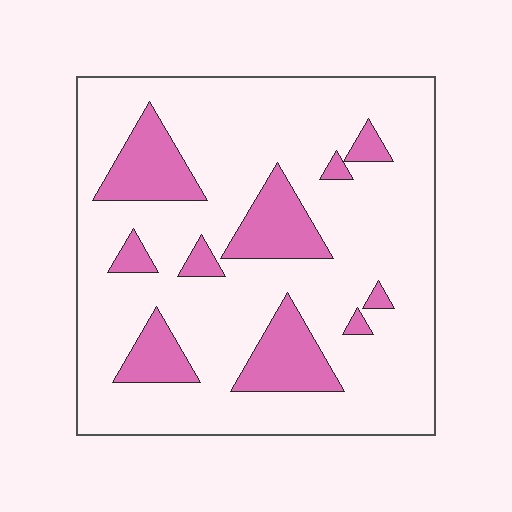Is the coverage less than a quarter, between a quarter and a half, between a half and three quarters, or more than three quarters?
Less than a quarter.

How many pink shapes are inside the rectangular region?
10.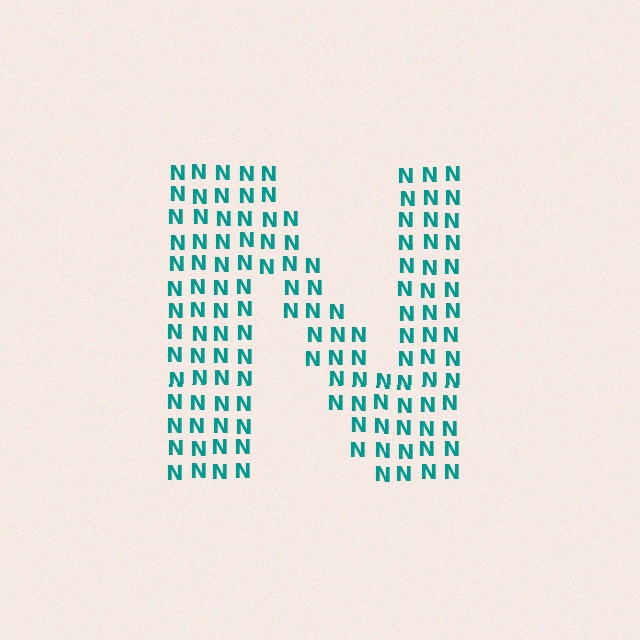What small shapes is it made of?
It is made of small letter N's.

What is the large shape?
The large shape is the letter N.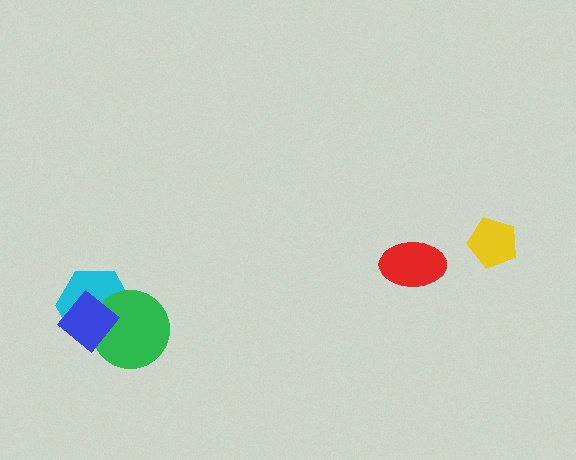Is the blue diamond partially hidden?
No, no other shape covers it.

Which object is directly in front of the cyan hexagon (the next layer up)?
The green circle is directly in front of the cyan hexagon.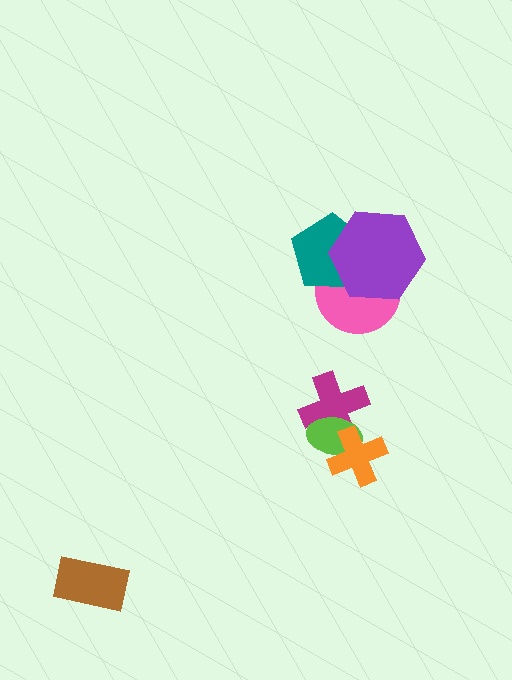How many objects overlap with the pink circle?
2 objects overlap with the pink circle.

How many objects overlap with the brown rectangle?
0 objects overlap with the brown rectangle.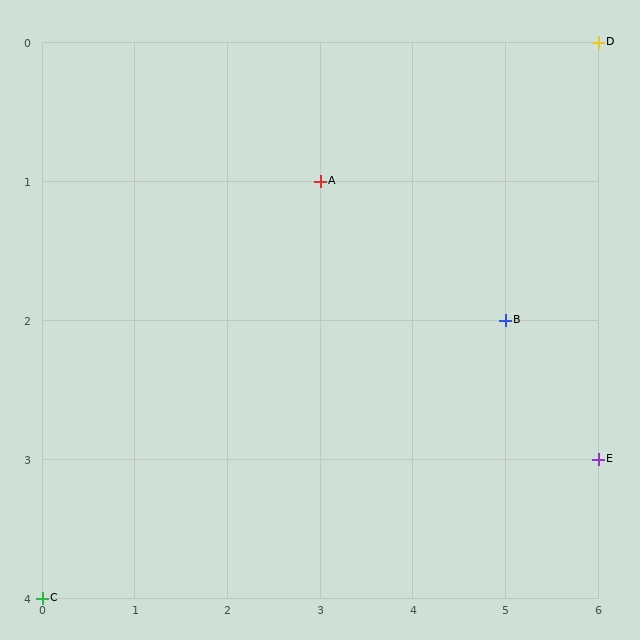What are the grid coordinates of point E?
Point E is at grid coordinates (6, 3).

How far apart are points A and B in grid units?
Points A and B are 2 columns and 1 row apart (about 2.2 grid units diagonally).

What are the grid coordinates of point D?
Point D is at grid coordinates (6, 0).